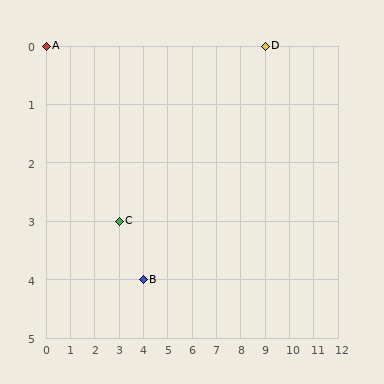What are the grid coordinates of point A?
Point A is at grid coordinates (0, 0).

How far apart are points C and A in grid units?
Points C and A are 3 columns and 3 rows apart (about 4.2 grid units diagonally).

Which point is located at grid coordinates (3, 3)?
Point C is at (3, 3).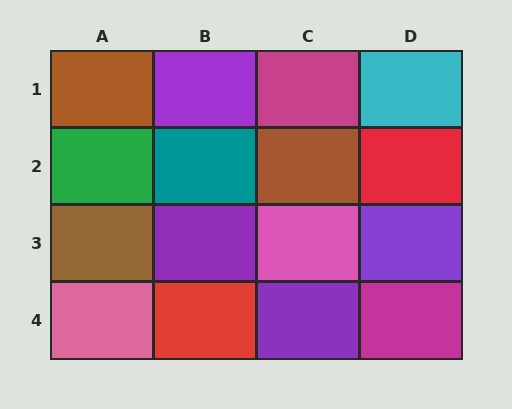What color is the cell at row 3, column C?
Pink.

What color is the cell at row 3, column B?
Purple.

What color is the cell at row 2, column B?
Teal.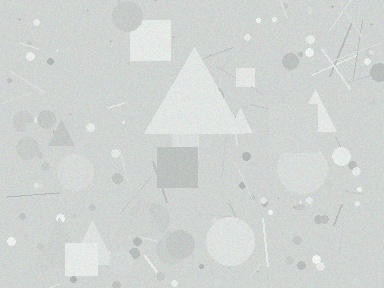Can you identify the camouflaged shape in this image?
The camouflaged shape is a triangle.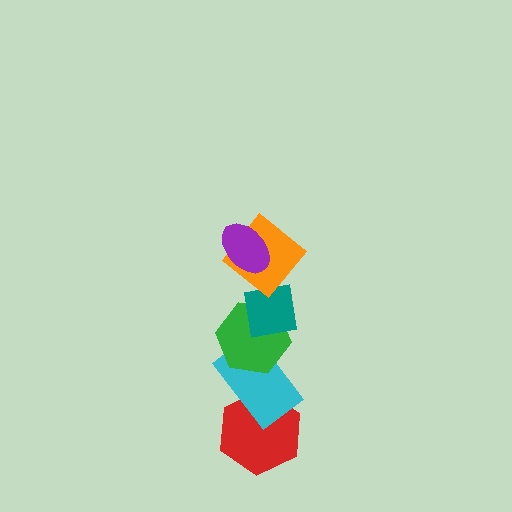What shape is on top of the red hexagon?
The cyan rectangle is on top of the red hexagon.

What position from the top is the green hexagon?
The green hexagon is 4th from the top.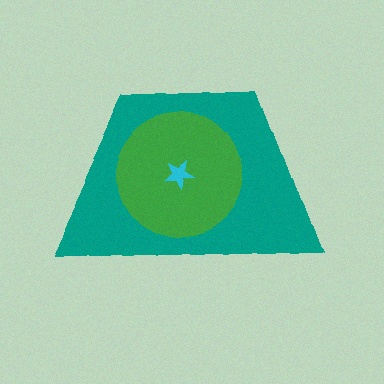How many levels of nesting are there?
3.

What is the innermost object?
The cyan star.